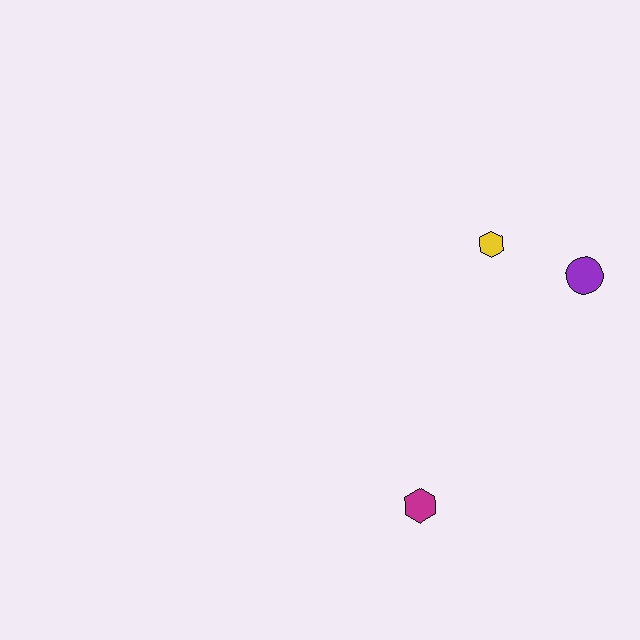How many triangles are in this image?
There are no triangles.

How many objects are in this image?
There are 3 objects.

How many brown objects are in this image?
There are no brown objects.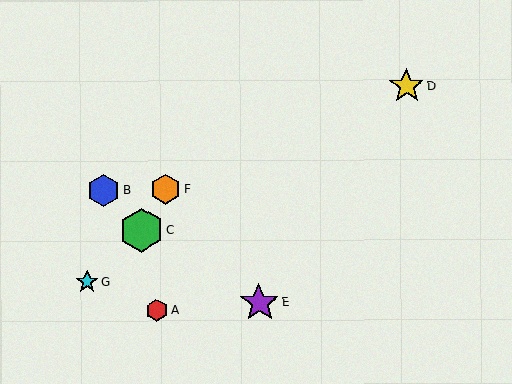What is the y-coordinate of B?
Object B is at y≈190.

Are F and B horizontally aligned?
Yes, both are at y≈190.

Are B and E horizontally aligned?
No, B is at y≈190 and E is at y≈302.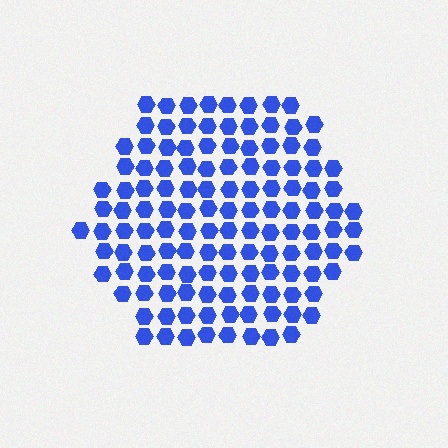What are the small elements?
The small elements are hexagons.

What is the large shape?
The large shape is a hexagon.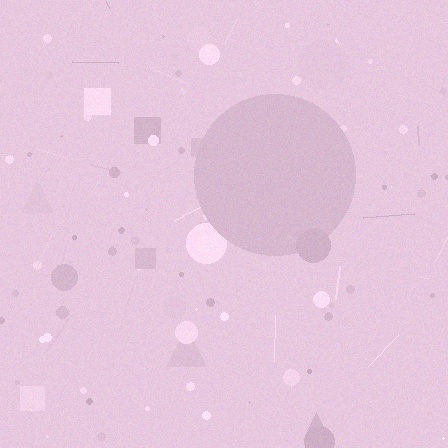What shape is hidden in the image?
A circle is hidden in the image.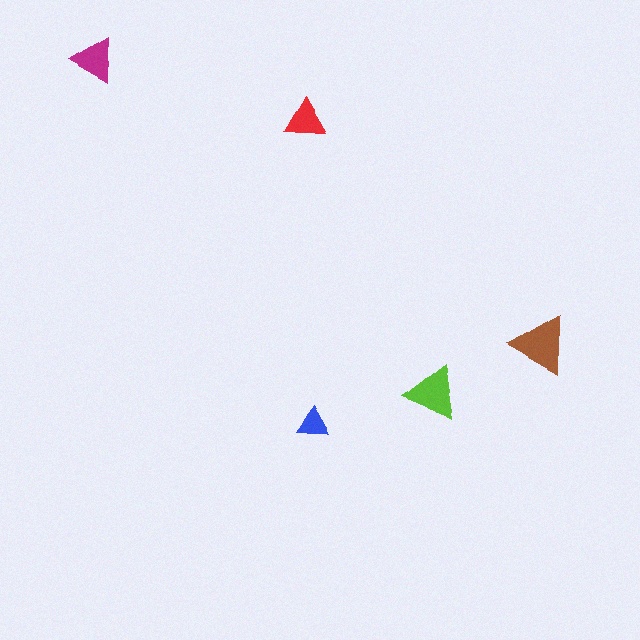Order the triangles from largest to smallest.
the brown one, the lime one, the magenta one, the red one, the blue one.